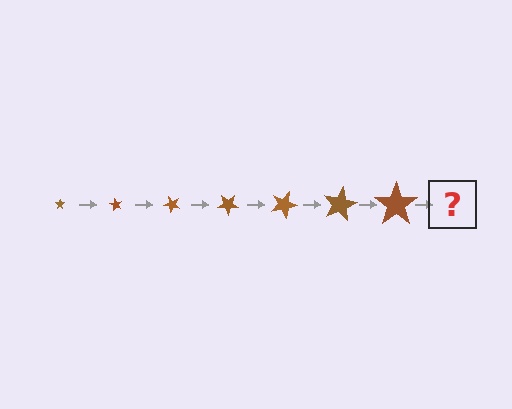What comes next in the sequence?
The next element should be a star, larger than the previous one and rotated 420 degrees from the start.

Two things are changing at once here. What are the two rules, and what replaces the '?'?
The two rules are that the star grows larger each step and it rotates 60 degrees each step. The '?' should be a star, larger than the previous one and rotated 420 degrees from the start.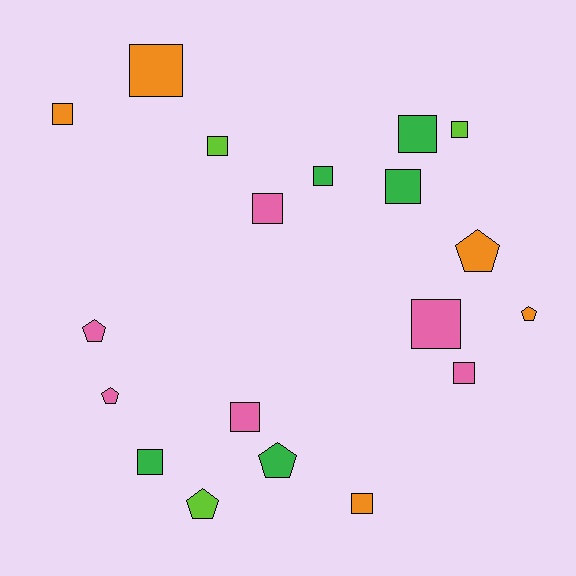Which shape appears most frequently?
Square, with 13 objects.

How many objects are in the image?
There are 19 objects.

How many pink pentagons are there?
There are 2 pink pentagons.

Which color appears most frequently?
Pink, with 6 objects.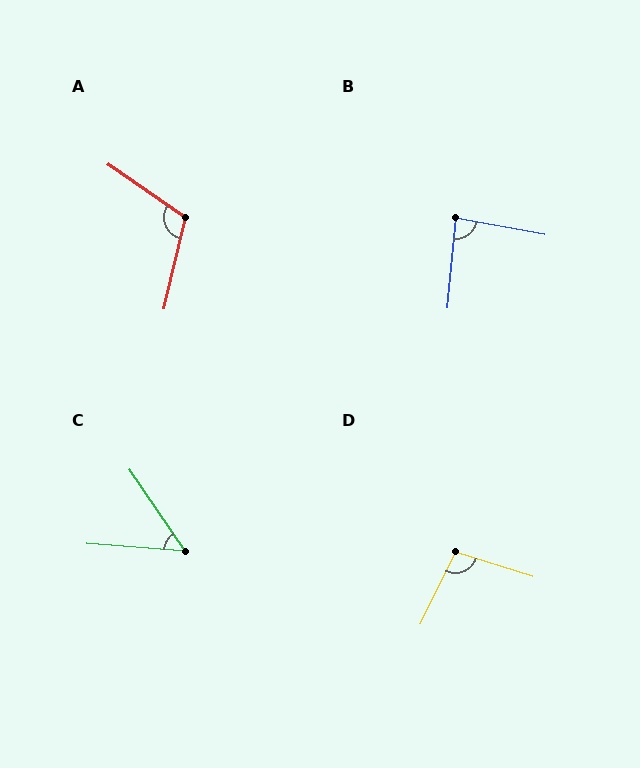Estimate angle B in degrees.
Approximately 85 degrees.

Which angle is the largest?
A, at approximately 111 degrees.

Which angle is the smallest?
C, at approximately 51 degrees.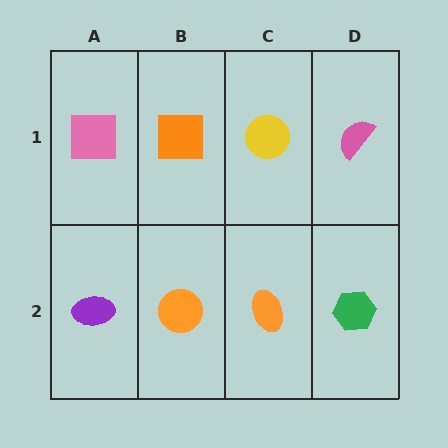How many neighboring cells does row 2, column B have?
3.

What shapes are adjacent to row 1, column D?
A green hexagon (row 2, column D), a yellow circle (row 1, column C).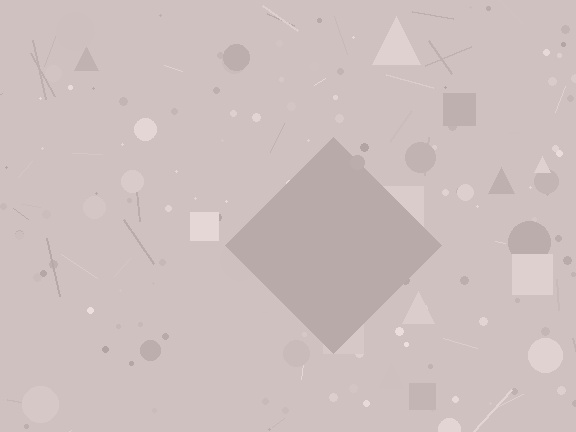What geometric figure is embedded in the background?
A diamond is embedded in the background.